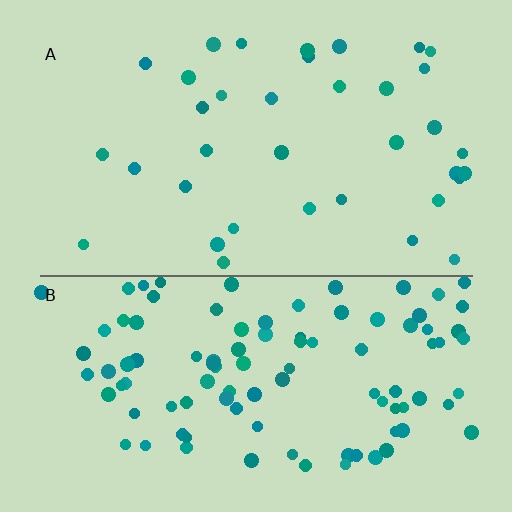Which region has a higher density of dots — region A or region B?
B (the bottom).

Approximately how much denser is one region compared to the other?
Approximately 2.8× — region B over region A.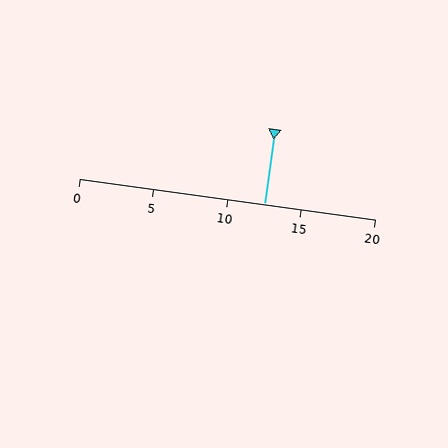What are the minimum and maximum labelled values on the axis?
The axis runs from 0 to 20.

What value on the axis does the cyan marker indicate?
The marker indicates approximately 12.5.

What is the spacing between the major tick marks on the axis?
The major ticks are spaced 5 apart.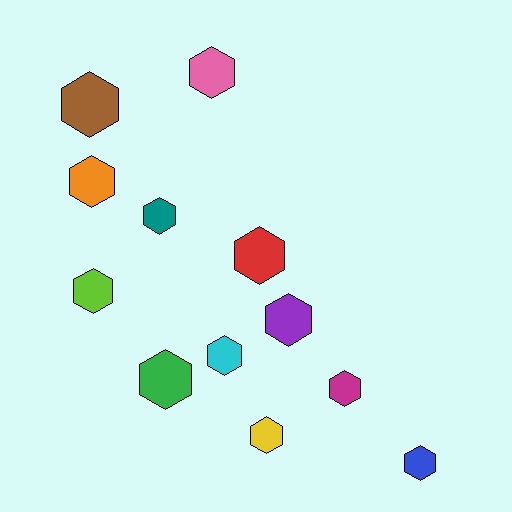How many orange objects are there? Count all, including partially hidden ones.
There is 1 orange object.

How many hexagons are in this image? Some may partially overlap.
There are 12 hexagons.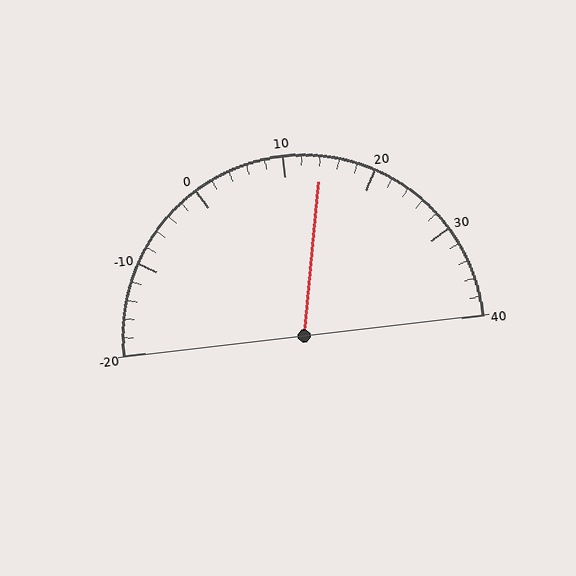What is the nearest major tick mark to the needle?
The nearest major tick mark is 10.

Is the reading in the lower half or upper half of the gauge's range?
The reading is in the upper half of the range (-20 to 40).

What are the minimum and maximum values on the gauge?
The gauge ranges from -20 to 40.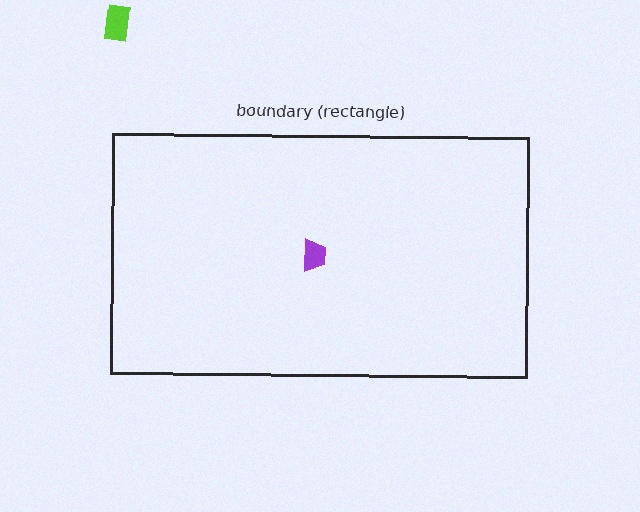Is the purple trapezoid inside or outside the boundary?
Inside.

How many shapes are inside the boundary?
1 inside, 1 outside.